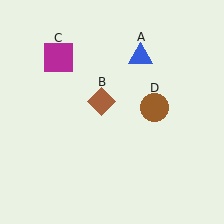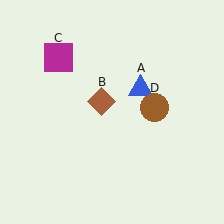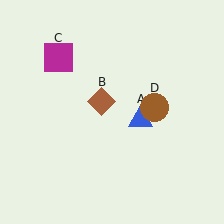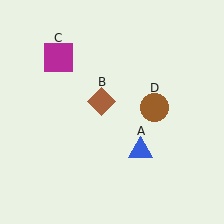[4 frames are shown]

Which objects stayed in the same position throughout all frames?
Brown diamond (object B) and magenta square (object C) and brown circle (object D) remained stationary.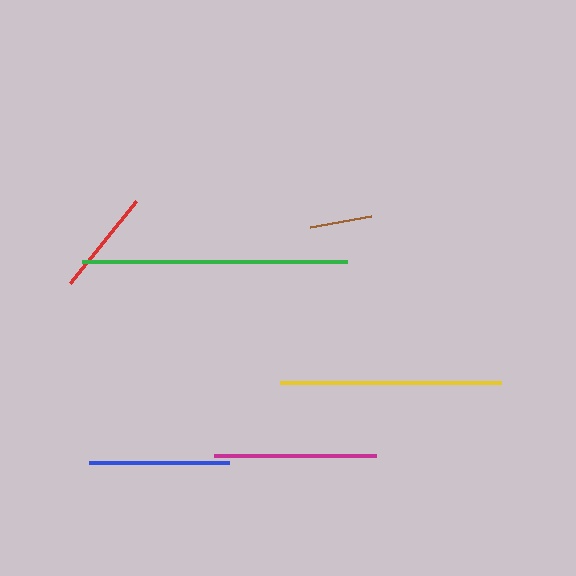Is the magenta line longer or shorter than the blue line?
The magenta line is longer than the blue line.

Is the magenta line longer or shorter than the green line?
The green line is longer than the magenta line.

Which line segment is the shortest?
The brown line is the shortest at approximately 62 pixels.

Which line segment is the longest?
The green line is the longest at approximately 265 pixels.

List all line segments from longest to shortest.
From longest to shortest: green, yellow, magenta, blue, red, brown.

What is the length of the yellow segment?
The yellow segment is approximately 221 pixels long.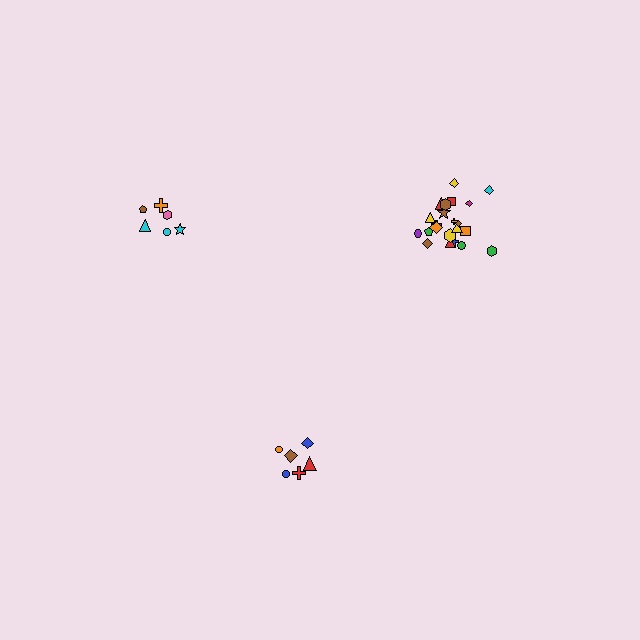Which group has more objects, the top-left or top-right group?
The top-right group.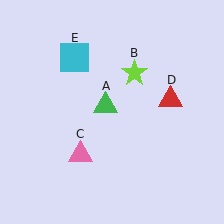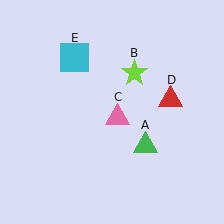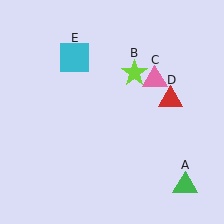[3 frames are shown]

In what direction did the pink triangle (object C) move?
The pink triangle (object C) moved up and to the right.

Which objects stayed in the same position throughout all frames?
Lime star (object B) and red triangle (object D) and cyan square (object E) remained stationary.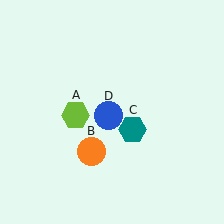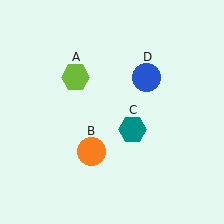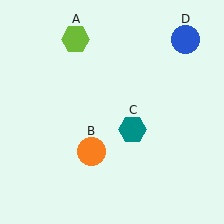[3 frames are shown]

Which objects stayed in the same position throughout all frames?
Orange circle (object B) and teal hexagon (object C) remained stationary.